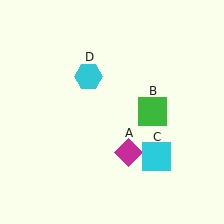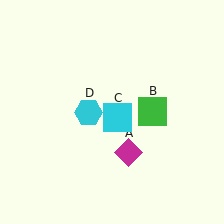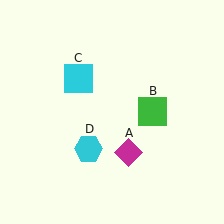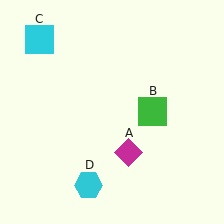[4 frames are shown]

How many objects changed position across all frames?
2 objects changed position: cyan square (object C), cyan hexagon (object D).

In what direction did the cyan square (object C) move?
The cyan square (object C) moved up and to the left.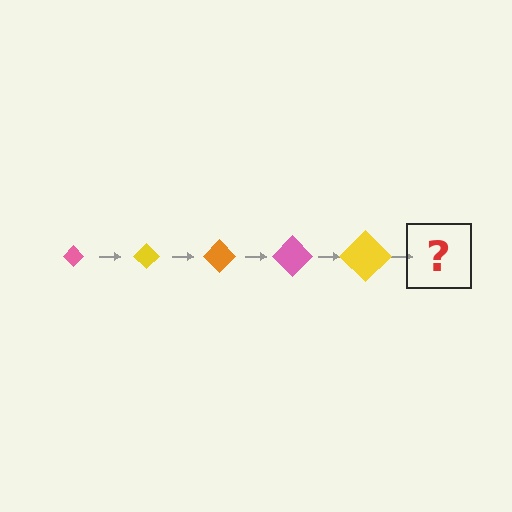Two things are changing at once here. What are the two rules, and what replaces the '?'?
The two rules are that the diamond grows larger each step and the color cycles through pink, yellow, and orange. The '?' should be an orange diamond, larger than the previous one.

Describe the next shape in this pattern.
It should be an orange diamond, larger than the previous one.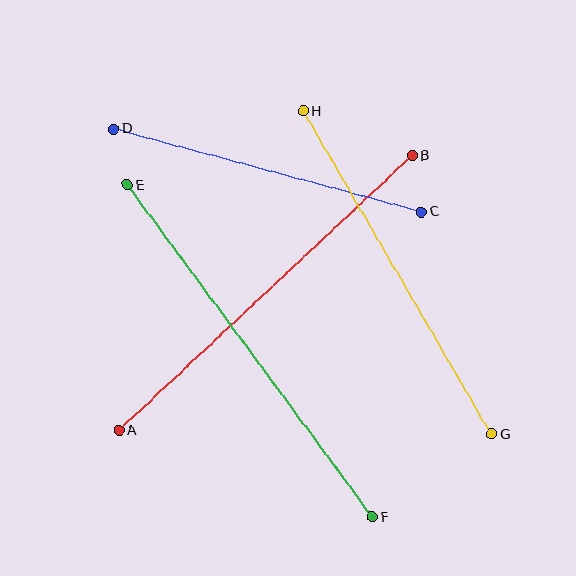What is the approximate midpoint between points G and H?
The midpoint is at approximately (398, 273) pixels.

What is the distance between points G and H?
The distance is approximately 373 pixels.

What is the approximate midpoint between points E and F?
The midpoint is at approximately (250, 351) pixels.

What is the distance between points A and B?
The distance is approximately 402 pixels.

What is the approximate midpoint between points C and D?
The midpoint is at approximately (267, 171) pixels.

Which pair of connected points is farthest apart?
Points E and F are farthest apart.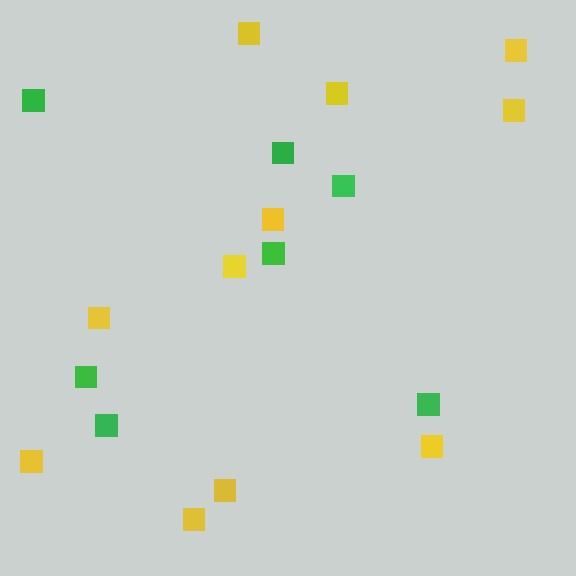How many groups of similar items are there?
There are 2 groups: one group of yellow squares (11) and one group of green squares (7).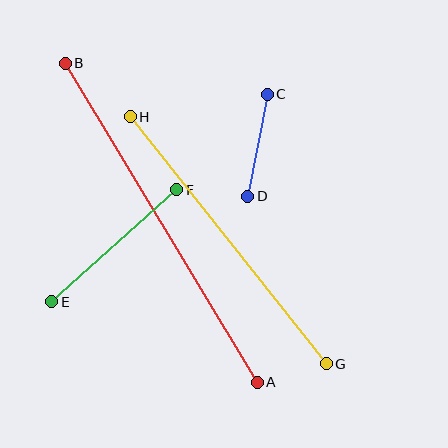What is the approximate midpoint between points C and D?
The midpoint is at approximately (257, 145) pixels.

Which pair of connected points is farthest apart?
Points A and B are farthest apart.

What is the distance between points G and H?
The distance is approximately 315 pixels.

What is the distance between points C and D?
The distance is approximately 104 pixels.